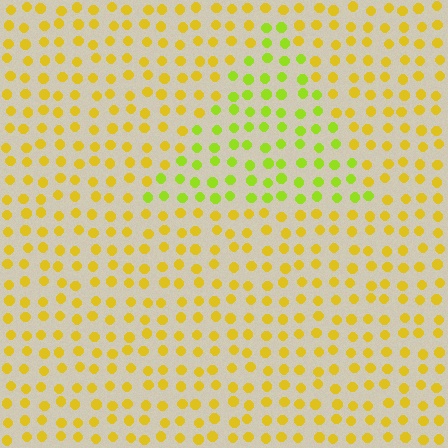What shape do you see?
I see a triangle.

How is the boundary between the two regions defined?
The boundary is defined purely by a slight shift in hue (about 34 degrees). Spacing, size, and orientation are identical on both sides.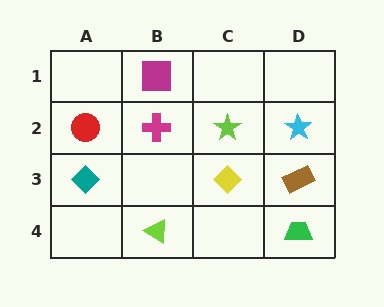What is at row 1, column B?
A magenta square.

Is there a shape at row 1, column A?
No, that cell is empty.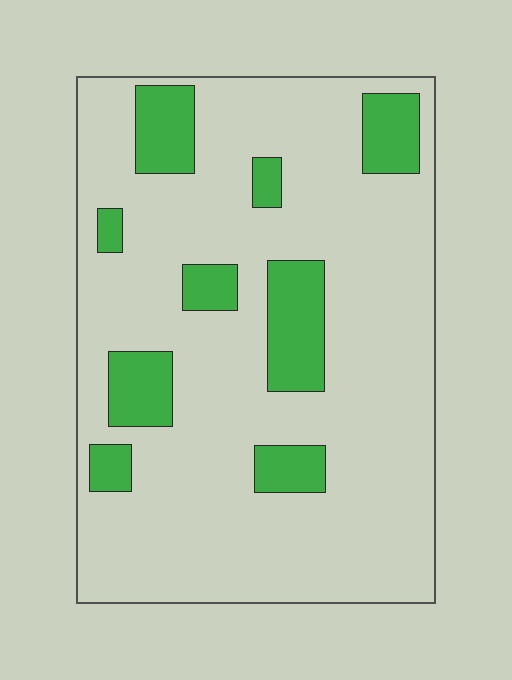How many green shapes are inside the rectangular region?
9.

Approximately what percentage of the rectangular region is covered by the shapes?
Approximately 20%.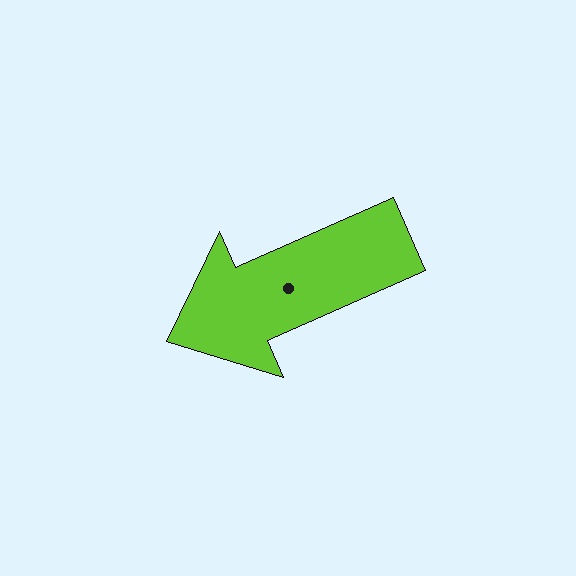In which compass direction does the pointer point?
Southwest.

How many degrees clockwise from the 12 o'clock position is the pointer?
Approximately 246 degrees.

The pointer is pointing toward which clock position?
Roughly 8 o'clock.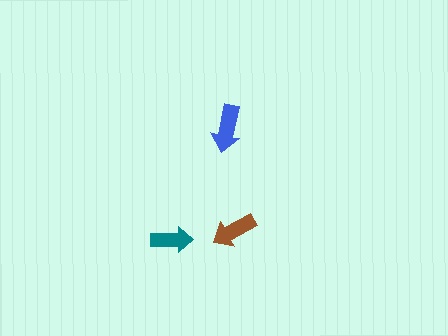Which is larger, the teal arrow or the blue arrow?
The blue one.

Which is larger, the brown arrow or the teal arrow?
The brown one.